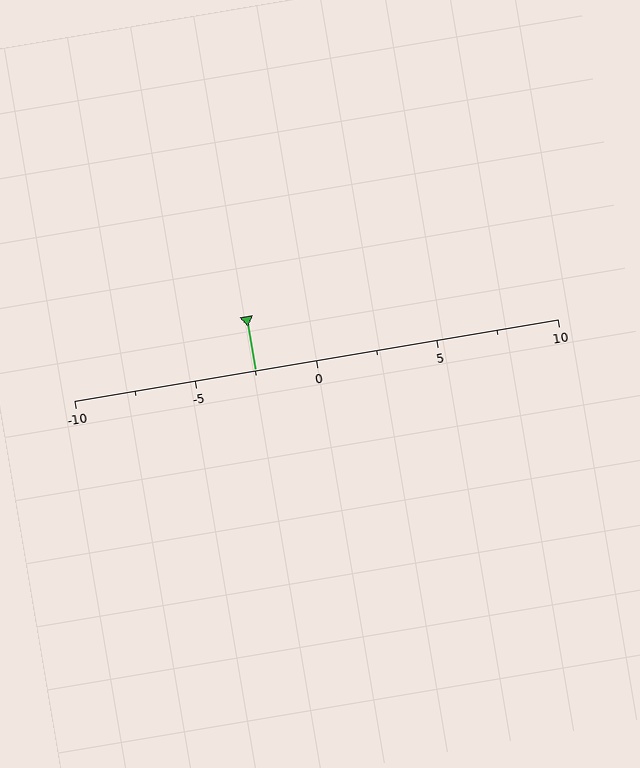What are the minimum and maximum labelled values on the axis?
The axis runs from -10 to 10.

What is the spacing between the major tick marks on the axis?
The major ticks are spaced 5 apart.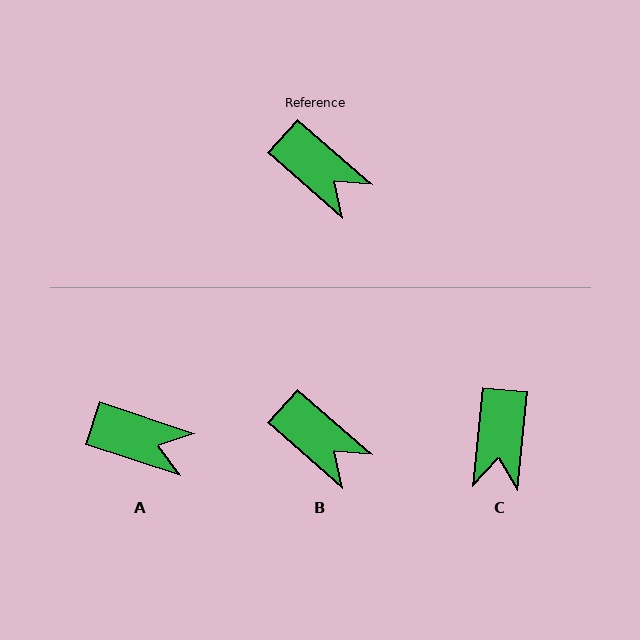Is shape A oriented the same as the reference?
No, it is off by about 23 degrees.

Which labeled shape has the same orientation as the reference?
B.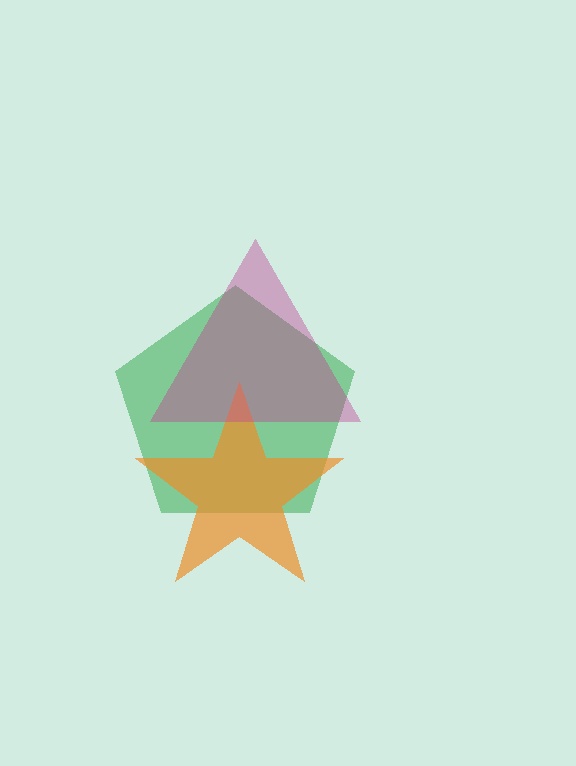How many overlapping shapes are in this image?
There are 3 overlapping shapes in the image.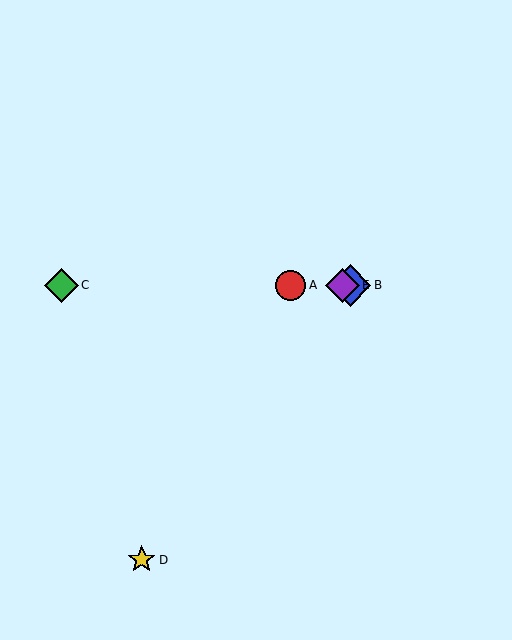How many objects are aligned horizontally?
4 objects (A, B, C, E) are aligned horizontally.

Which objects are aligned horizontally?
Objects A, B, C, E are aligned horizontally.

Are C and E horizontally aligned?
Yes, both are at y≈286.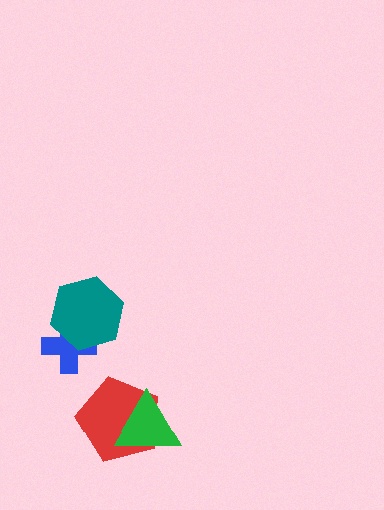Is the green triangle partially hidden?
No, no other shape covers it.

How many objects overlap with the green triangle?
1 object overlaps with the green triangle.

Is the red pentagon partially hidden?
Yes, it is partially covered by another shape.